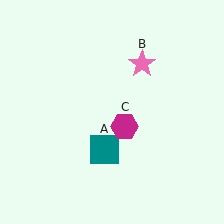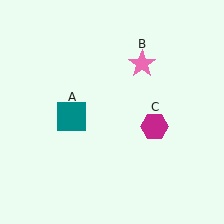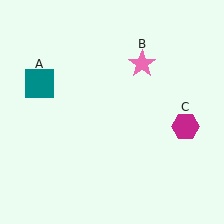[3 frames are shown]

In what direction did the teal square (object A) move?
The teal square (object A) moved up and to the left.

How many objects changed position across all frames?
2 objects changed position: teal square (object A), magenta hexagon (object C).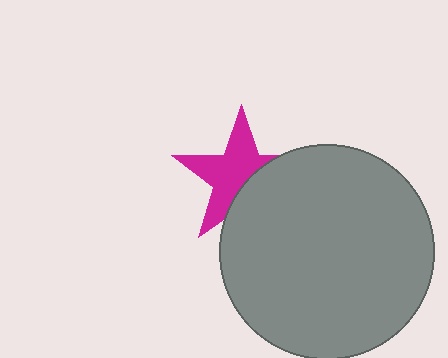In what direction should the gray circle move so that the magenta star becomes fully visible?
The gray circle should move toward the lower-right. That is the shortest direction to clear the overlap and leave the magenta star fully visible.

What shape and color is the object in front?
The object in front is a gray circle.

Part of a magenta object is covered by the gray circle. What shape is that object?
It is a star.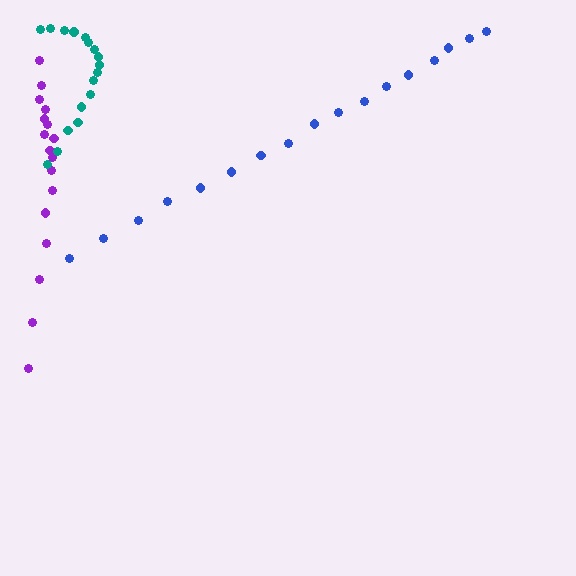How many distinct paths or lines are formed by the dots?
There are 3 distinct paths.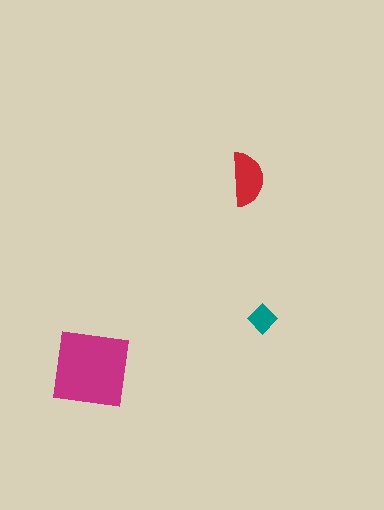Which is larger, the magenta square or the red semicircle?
The magenta square.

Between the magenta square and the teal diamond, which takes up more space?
The magenta square.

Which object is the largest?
The magenta square.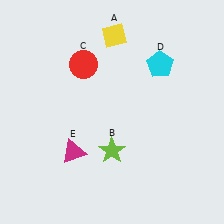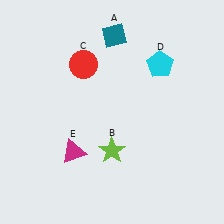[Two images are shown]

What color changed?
The diamond (A) changed from yellow in Image 1 to teal in Image 2.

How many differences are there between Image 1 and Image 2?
There is 1 difference between the two images.